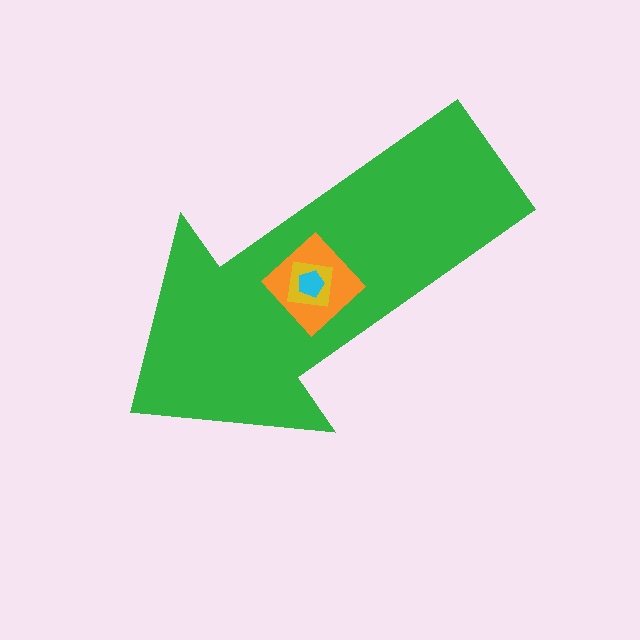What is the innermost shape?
The cyan pentagon.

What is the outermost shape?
The green arrow.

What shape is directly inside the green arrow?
The orange diamond.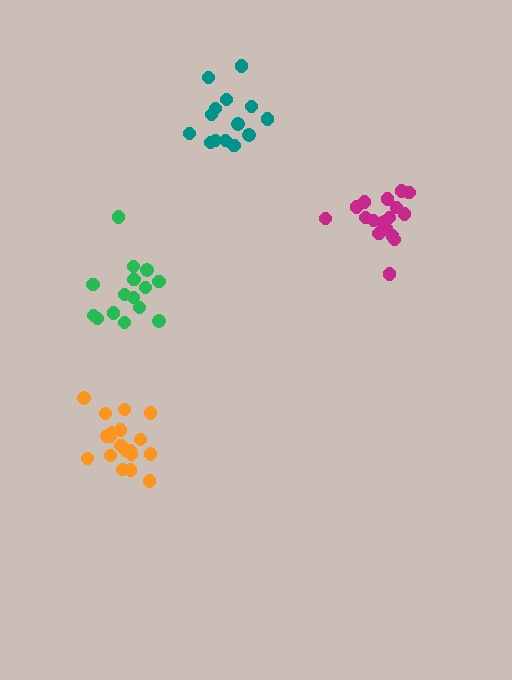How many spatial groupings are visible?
There are 4 spatial groupings.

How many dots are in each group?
Group 1: 19 dots, Group 2: 15 dots, Group 3: 18 dots, Group 4: 14 dots (66 total).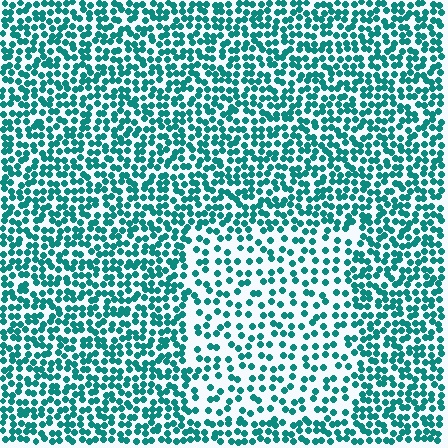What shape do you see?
I see a rectangle.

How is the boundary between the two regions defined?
The boundary is defined by a change in element density (approximately 1.9x ratio). All elements are the same color, size, and shape.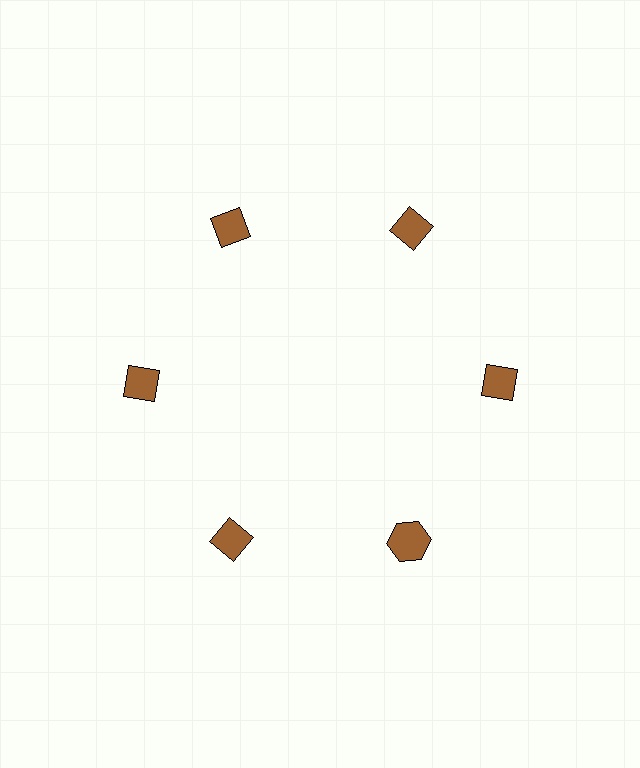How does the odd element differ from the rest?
It has a different shape: hexagon instead of diamond.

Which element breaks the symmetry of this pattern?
The brown hexagon at roughly the 5 o'clock position breaks the symmetry. All other shapes are brown diamonds.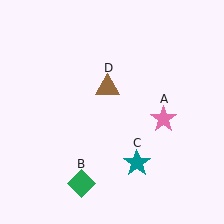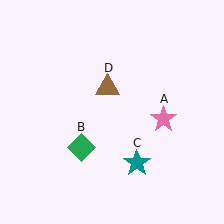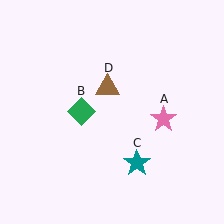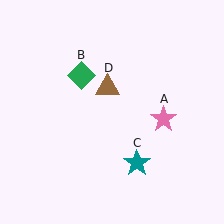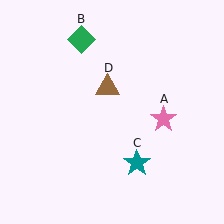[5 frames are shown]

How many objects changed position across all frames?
1 object changed position: green diamond (object B).